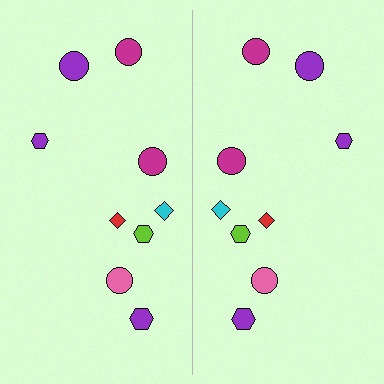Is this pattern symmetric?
Yes, this pattern has bilateral (reflection) symmetry.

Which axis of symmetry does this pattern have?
The pattern has a vertical axis of symmetry running through the center of the image.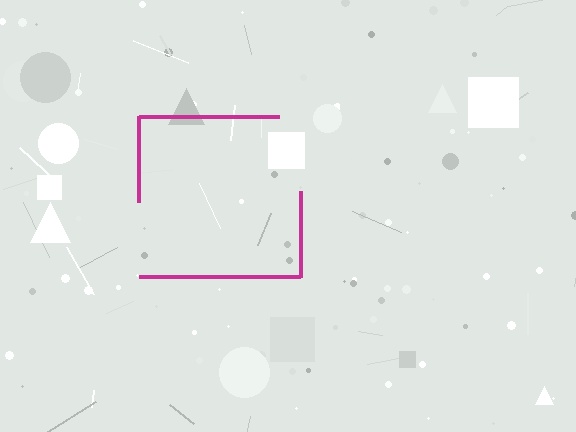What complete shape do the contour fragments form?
The contour fragments form a square.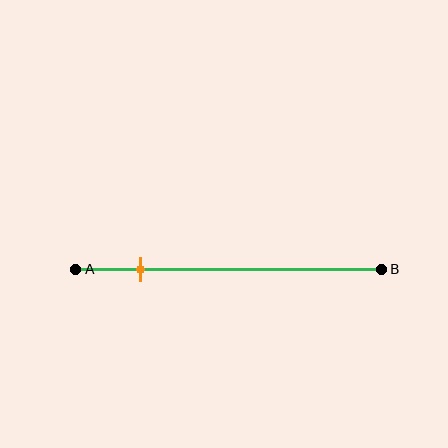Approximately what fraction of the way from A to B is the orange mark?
The orange mark is approximately 20% of the way from A to B.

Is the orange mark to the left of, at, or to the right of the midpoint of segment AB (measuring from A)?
The orange mark is to the left of the midpoint of segment AB.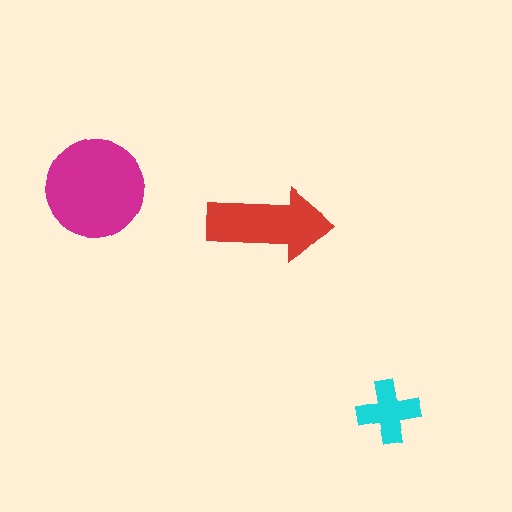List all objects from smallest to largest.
The cyan cross, the red arrow, the magenta circle.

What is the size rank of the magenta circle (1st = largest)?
1st.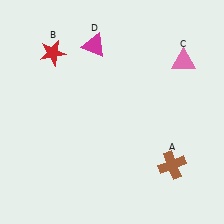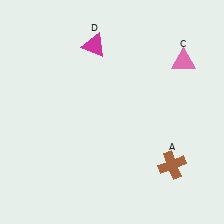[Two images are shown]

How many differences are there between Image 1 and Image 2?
There is 1 difference between the two images.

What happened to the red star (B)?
The red star (B) was removed in Image 2. It was in the top-left area of Image 1.